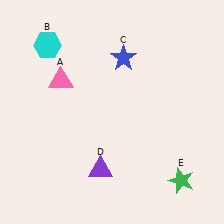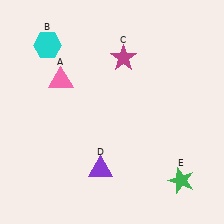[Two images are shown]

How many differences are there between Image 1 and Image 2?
There is 1 difference between the two images.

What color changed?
The star (C) changed from blue in Image 1 to magenta in Image 2.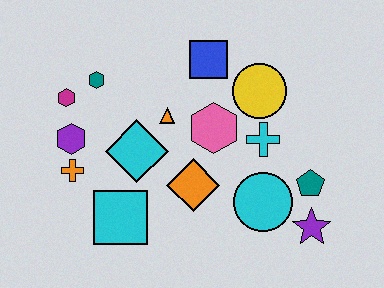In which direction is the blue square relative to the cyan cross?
The blue square is above the cyan cross.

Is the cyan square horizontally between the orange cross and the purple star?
Yes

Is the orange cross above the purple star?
Yes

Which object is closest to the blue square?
The yellow circle is closest to the blue square.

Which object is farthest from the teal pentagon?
The magenta hexagon is farthest from the teal pentagon.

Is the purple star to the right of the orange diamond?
Yes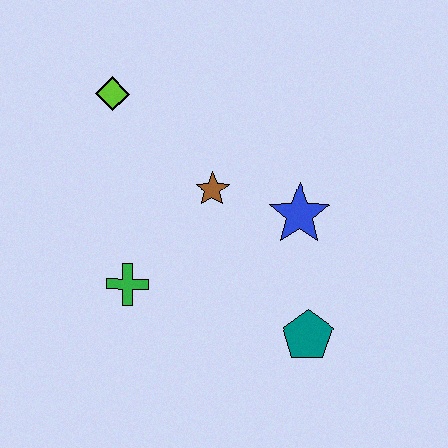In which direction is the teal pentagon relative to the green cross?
The teal pentagon is to the right of the green cross.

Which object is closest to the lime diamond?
The brown star is closest to the lime diamond.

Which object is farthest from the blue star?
The lime diamond is farthest from the blue star.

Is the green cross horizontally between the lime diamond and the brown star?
Yes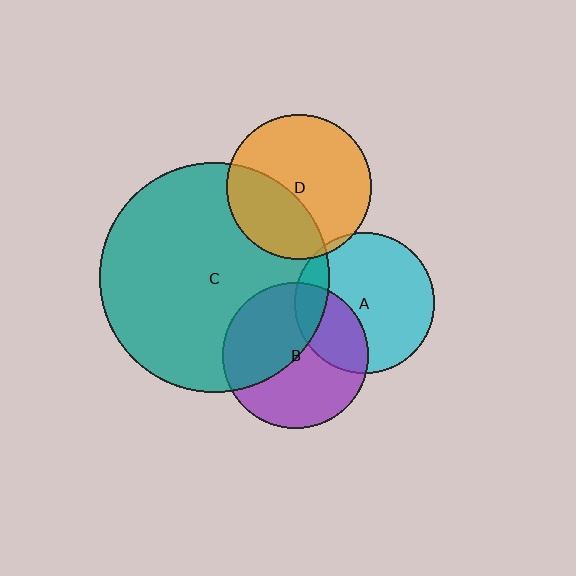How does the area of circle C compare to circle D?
Approximately 2.5 times.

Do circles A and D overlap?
Yes.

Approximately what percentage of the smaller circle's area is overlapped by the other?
Approximately 5%.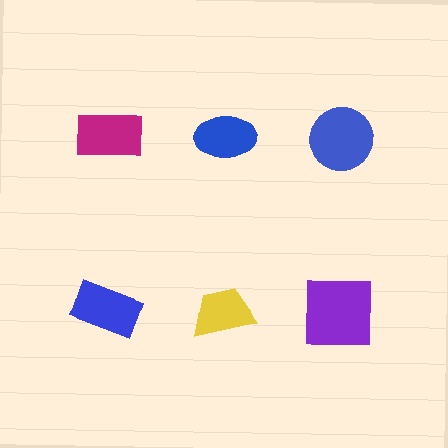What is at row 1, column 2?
A blue ellipse.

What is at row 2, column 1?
A blue rectangle.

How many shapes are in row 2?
3 shapes.